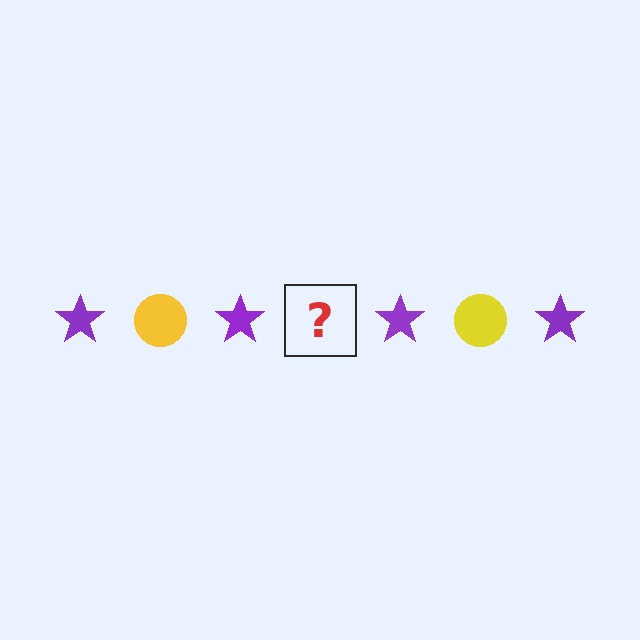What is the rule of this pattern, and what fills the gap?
The rule is that the pattern alternates between purple star and yellow circle. The gap should be filled with a yellow circle.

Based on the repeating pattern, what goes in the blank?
The blank should be a yellow circle.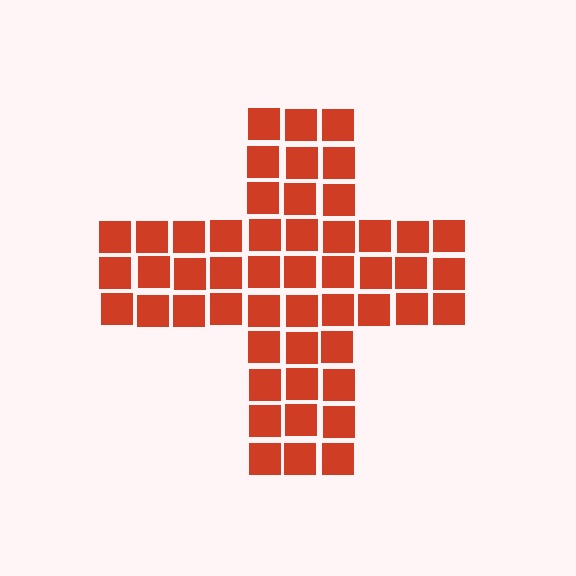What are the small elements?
The small elements are squares.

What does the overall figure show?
The overall figure shows a cross.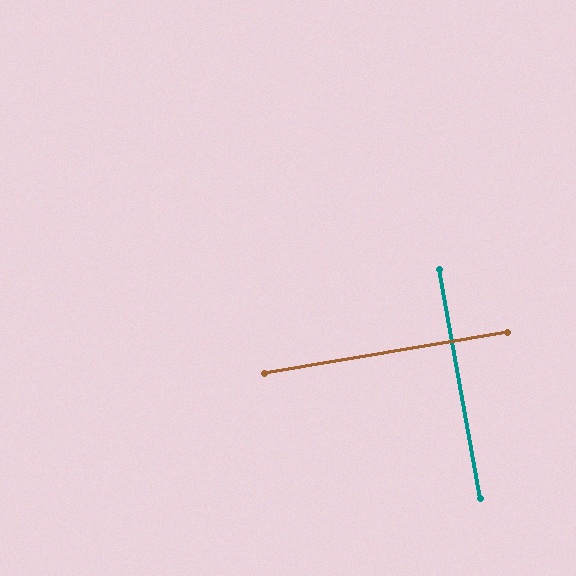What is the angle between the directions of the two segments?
Approximately 89 degrees.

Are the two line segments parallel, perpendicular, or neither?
Perpendicular — they meet at approximately 89°.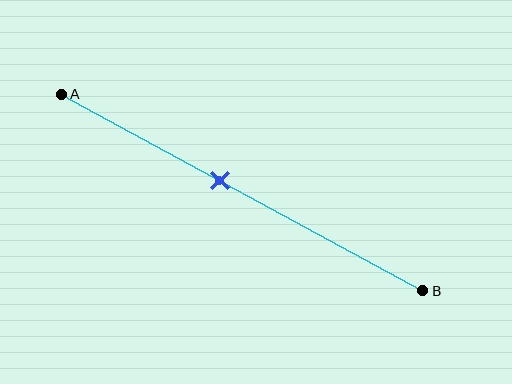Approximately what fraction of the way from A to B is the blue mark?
The blue mark is approximately 45% of the way from A to B.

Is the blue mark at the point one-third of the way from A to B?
No, the mark is at about 45% from A, not at the 33% one-third point.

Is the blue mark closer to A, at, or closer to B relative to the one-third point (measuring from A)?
The blue mark is closer to point B than the one-third point of segment AB.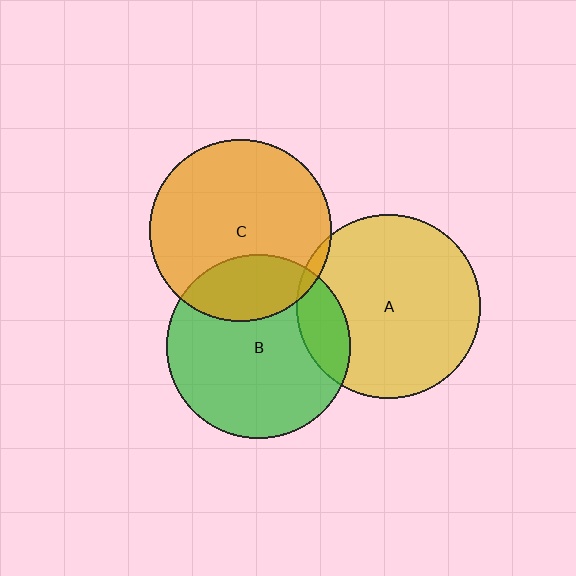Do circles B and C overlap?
Yes.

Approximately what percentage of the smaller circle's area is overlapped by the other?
Approximately 25%.